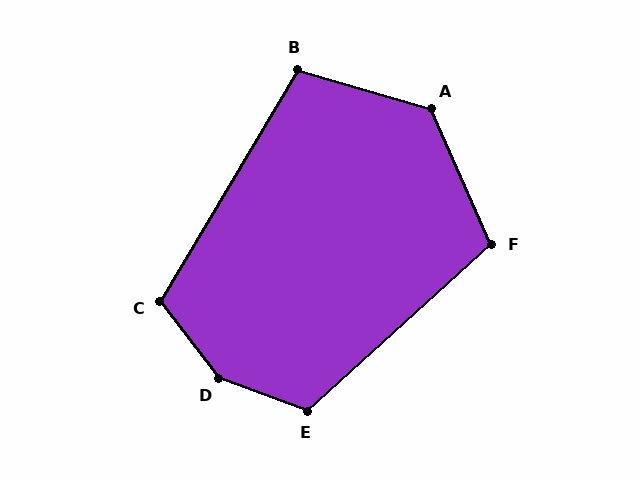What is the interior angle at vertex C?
Approximately 112 degrees (obtuse).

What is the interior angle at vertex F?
Approximately 108 degrees (obtuse).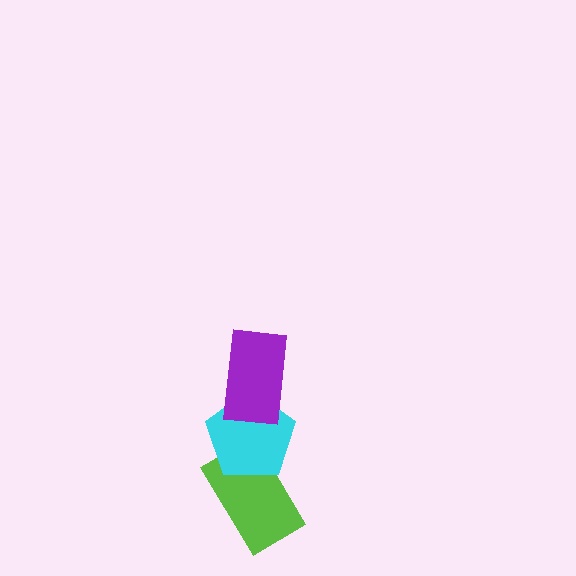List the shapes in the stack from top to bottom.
From top to bottom: the purple rectangle, the cyan pentagon, the lime rectangle.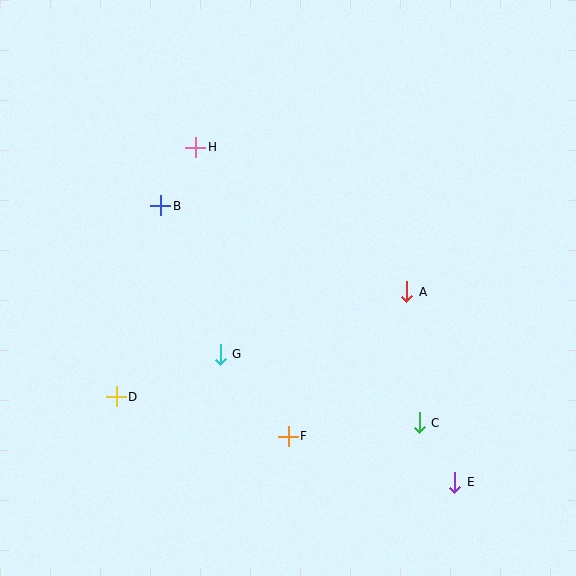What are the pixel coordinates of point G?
Point G is at (220, 354).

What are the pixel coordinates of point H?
Point H is at (196, 147).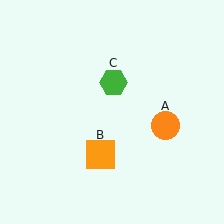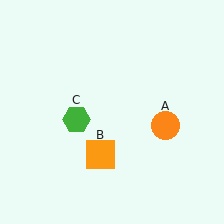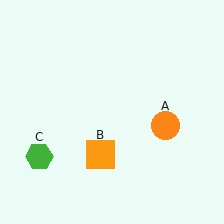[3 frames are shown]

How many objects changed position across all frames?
1 object changed position: green hexagon (object C).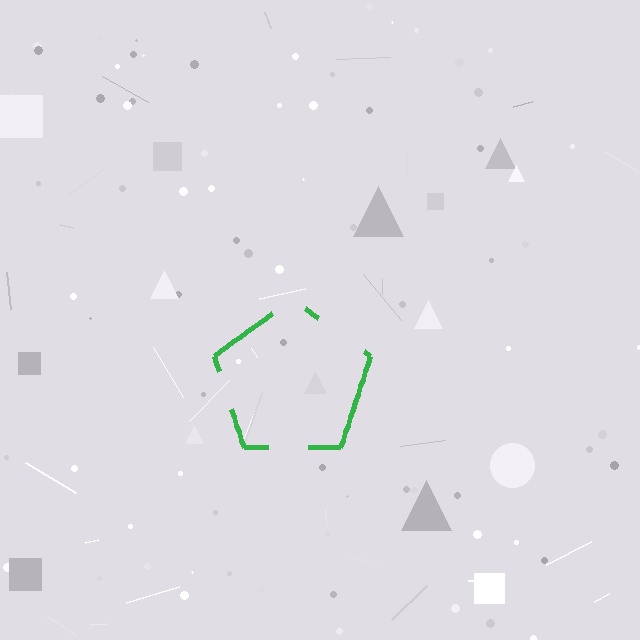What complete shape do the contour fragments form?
The contour fragments form a pentagon.